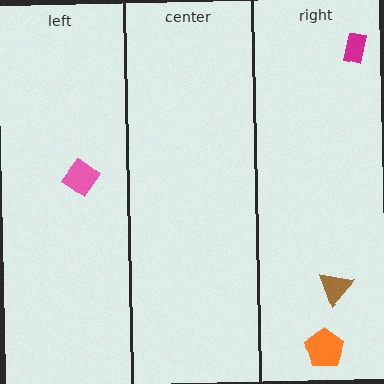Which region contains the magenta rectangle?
The right region.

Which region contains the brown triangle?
The right region.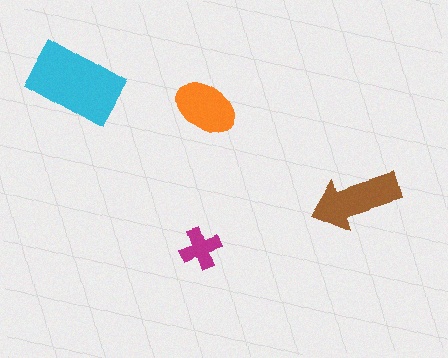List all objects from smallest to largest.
The magenta cross, the orange ellipse, the brown arrow, the cyan rectangle.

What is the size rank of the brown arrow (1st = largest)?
2nd.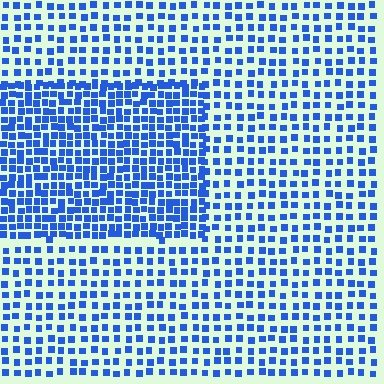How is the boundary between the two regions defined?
The boundary is defined by a change in element density (approximately 1.8x ratio). All elements are the same color, size, and shape.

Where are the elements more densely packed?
The elements are more densely packed inside the rectangle boundary.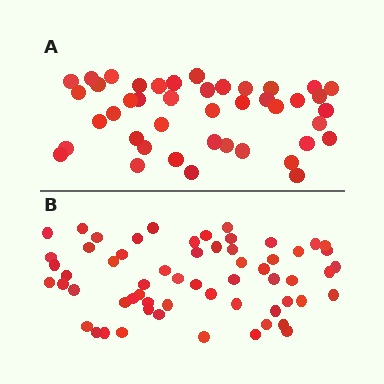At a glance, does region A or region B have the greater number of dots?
Region B (the bottom region) has more dots.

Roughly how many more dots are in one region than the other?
Region B has approximately 15 more dots than region A.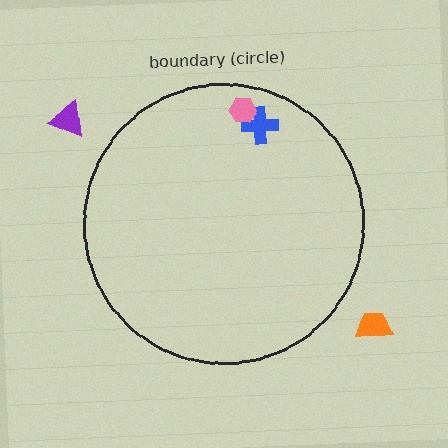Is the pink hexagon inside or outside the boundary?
Inside.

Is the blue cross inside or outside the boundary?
Inside.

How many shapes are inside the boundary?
2 inside, 2 outside.